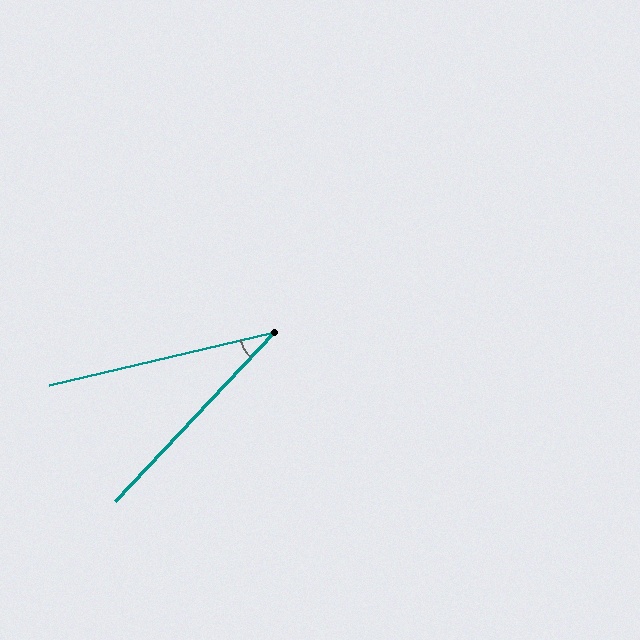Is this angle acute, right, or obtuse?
It is acute.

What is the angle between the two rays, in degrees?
Approximately 34 degrees.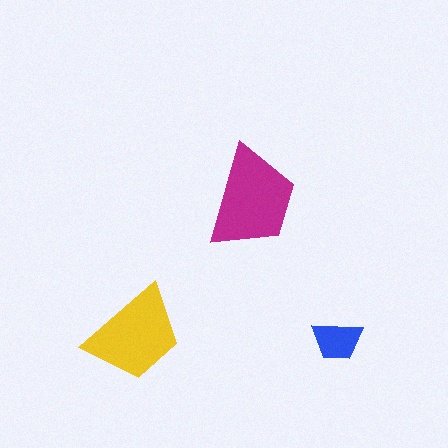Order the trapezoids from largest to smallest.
the magenta one, the yellow one, the blue one.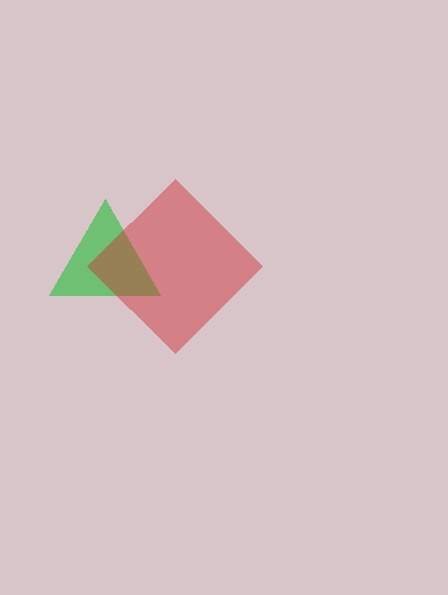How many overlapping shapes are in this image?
There are 2 overlapping shapes in the image.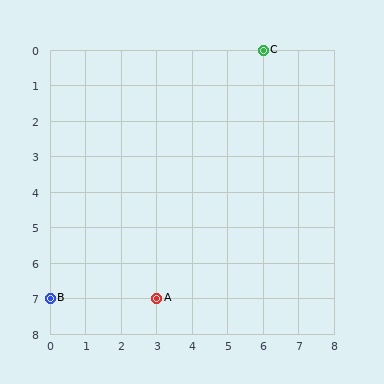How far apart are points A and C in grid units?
Points A and C are 3 columns and 7 rows apart (about 7.6 grid units diagonally).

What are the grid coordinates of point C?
Point C is at grid coordinates (6, 0).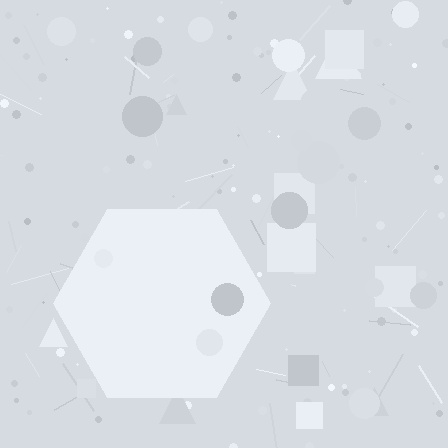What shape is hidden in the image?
A hexagon is hidden in the image.